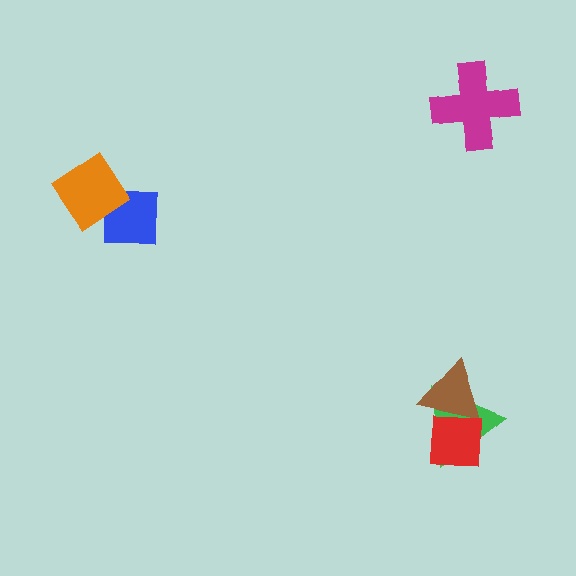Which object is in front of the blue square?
The orange diamond is in front of the blue square.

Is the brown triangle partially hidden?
Yes, it is partially covered by another shape.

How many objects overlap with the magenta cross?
0 objects overlap with the magenta cross.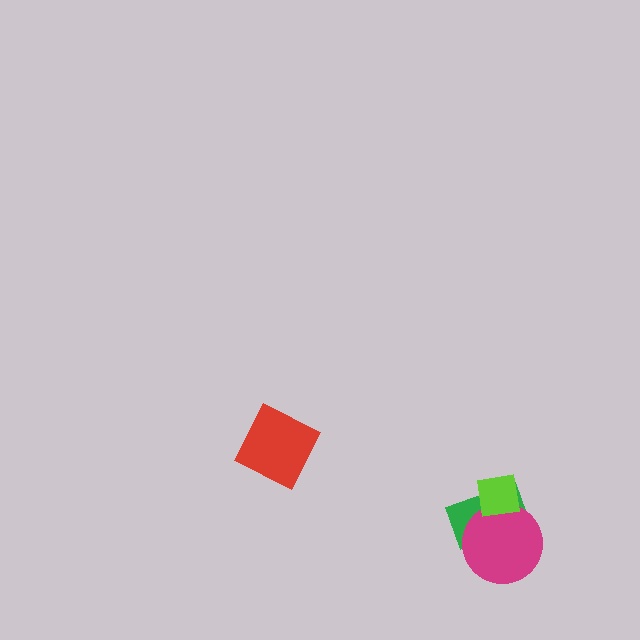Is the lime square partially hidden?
No, no other shape covers it.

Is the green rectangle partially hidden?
Yes, it is partially covered by another shape.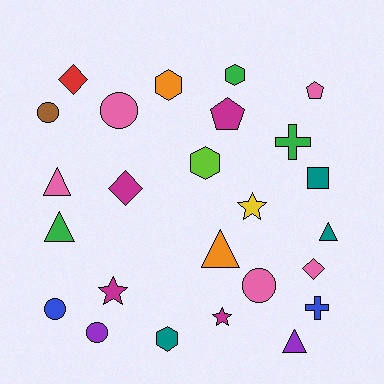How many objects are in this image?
There are 25 objects.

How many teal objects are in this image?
There are 3 teal objects.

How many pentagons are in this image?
There are 2 pentagons.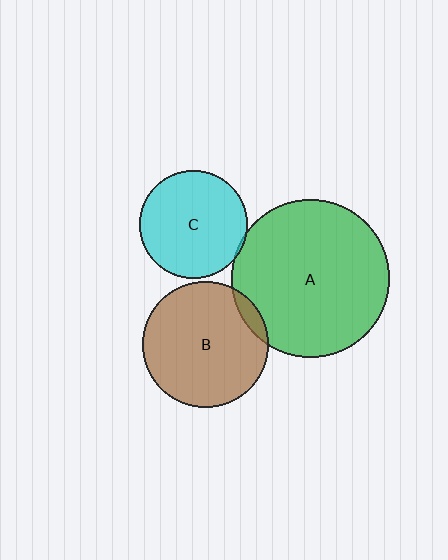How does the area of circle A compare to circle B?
Approximately 1.6 times.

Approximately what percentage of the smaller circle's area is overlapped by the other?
Approximately 5%.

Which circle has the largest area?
Circle A (green).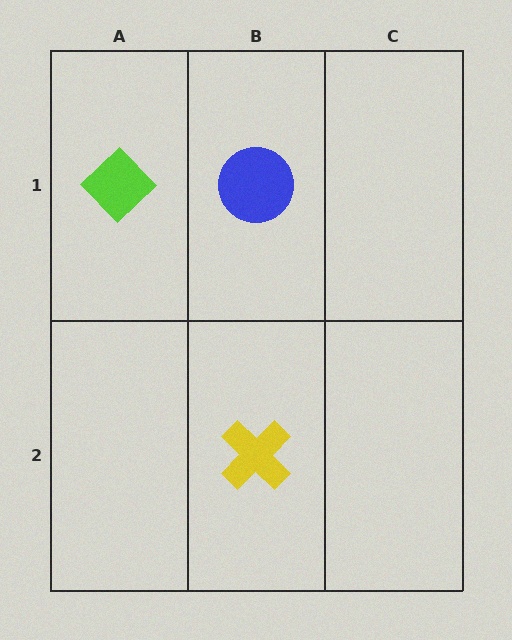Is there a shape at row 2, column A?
No, that cell is empty.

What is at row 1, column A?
A lime diamond.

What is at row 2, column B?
A yellow cross.